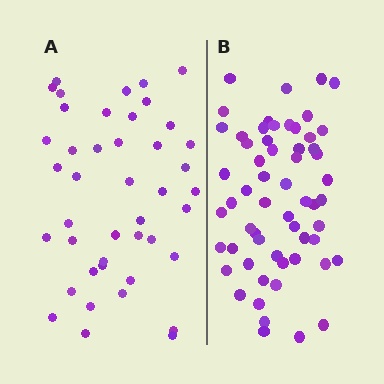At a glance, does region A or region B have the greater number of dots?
Region B (the right region) has more dots.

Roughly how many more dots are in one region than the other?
Region B has approximately 15 more dots than region A.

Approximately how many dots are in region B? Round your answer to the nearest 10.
About 60 dots. (The exact count is 59, which rounds to 60.)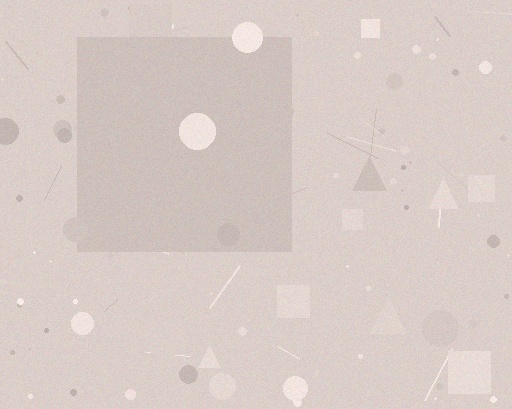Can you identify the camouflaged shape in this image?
The camouflaged shape is a square.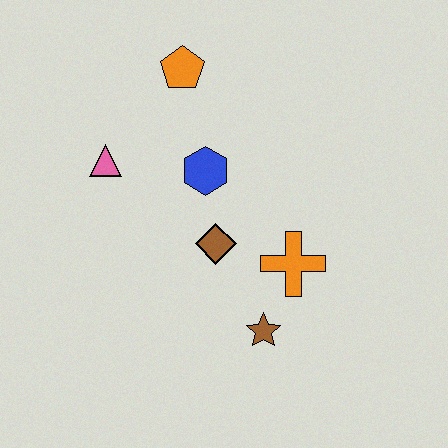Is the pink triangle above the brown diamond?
Yes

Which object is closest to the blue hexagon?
The brown diamond is closest to the blue hexagon.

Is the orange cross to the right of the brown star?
Yes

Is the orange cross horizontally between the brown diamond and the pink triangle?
No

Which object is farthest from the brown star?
The orange pentagon is farthest from the brown star.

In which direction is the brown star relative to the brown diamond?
The brown star is below the brown diamond.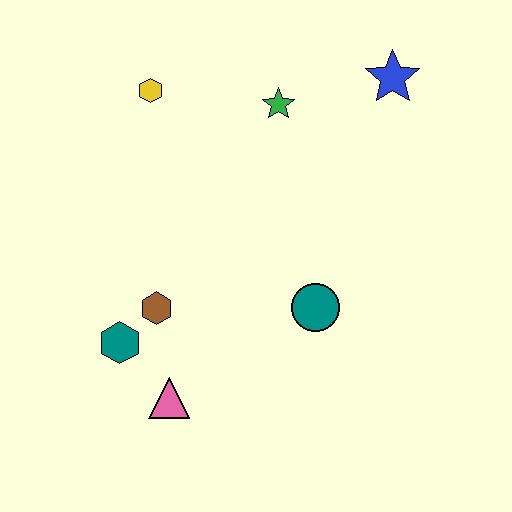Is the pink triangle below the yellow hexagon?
Yes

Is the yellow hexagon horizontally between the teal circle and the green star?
No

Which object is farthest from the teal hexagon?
The blue star is farthest from the teal hexagon.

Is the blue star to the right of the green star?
Yes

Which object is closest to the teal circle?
The brown hexagon is closest to the teal circle.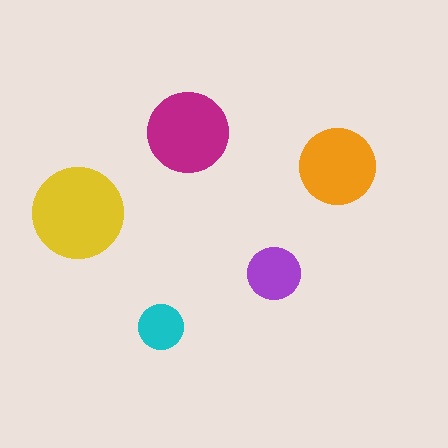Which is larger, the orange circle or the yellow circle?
The yellow one.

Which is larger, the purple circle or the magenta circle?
The magenta one.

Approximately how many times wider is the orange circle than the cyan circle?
About 1.5 times wider.